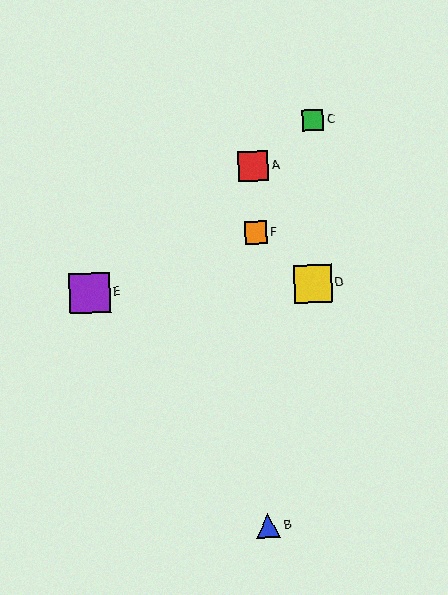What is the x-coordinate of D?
Object D is at x≈313.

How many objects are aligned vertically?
3 objects (A, B, F) are aligned vertically.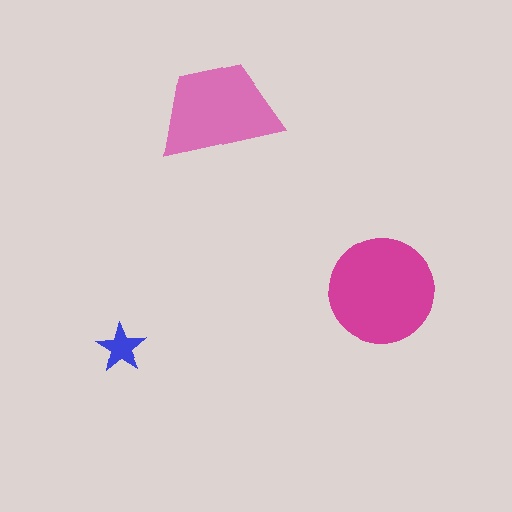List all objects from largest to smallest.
The magenta circle, the pink trapezoid, the blue star.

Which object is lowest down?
The blue star is bottommost.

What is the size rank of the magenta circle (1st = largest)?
1st.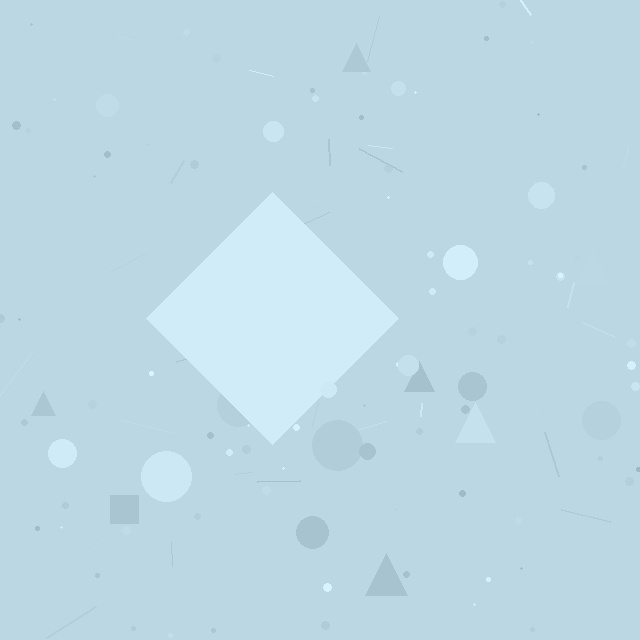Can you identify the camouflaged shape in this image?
The camouflaged shape is a diamond.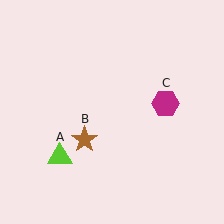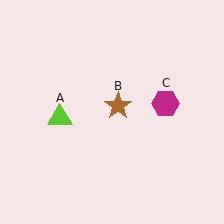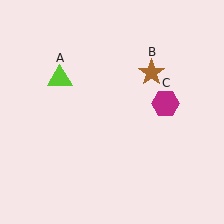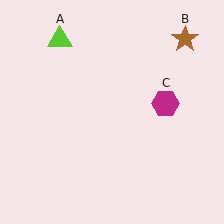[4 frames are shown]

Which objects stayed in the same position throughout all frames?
Magenta hexagon (object C) remained stationary.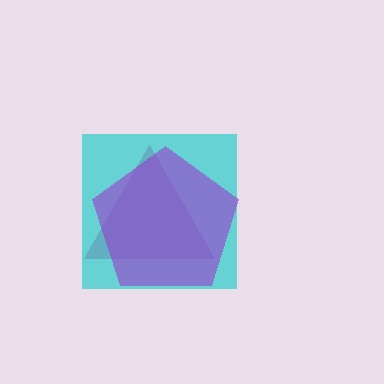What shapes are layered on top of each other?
The layered shapes are: a magenta triangle, a cyan square, a purple pentagon.